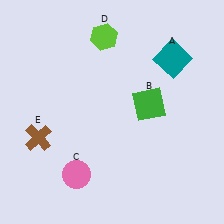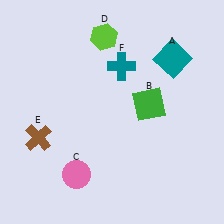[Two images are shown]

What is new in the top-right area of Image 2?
A teal cross (F) was added in the top-right area of Image 2.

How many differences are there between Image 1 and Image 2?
There is 1 difference between the two images.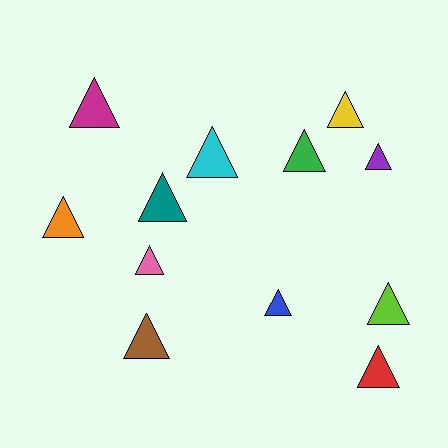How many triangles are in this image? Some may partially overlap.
There are 12 triangles.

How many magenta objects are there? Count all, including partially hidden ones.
There is 1 magenta object.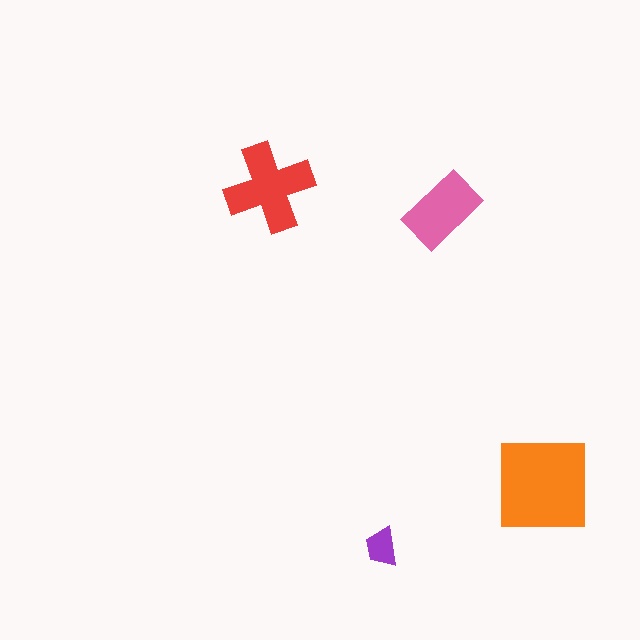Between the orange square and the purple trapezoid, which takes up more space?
The orange square.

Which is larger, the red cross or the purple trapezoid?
The red cross.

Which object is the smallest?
The purple trapezoid.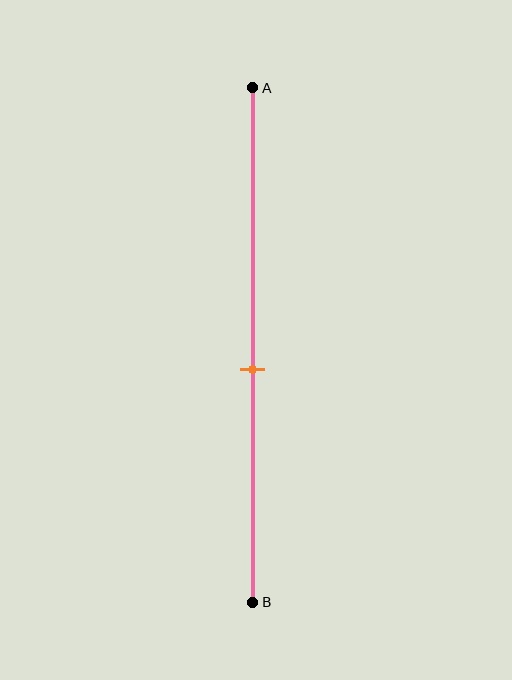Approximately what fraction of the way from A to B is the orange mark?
The orange mark is approximately 55% of the way from A to B.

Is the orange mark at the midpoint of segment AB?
No, the mark is at about 55% from A, not at the 50% midpoint.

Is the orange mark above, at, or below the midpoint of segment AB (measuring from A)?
The orange mark is below the midpoint of segment AB.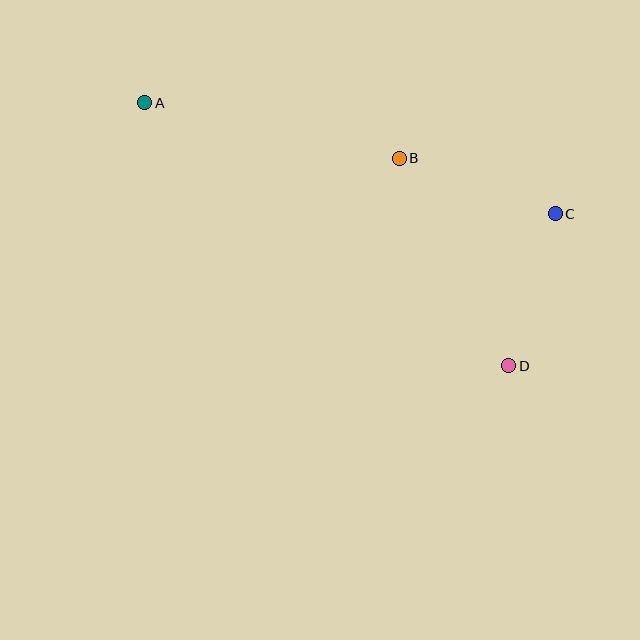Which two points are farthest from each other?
Points A and D are farthest from each other.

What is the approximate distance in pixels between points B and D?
The distance between B and D is approximately 235 pixels.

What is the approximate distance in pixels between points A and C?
The distance between A and C is approximately 426 pixels.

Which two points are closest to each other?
Points C and D are closest to each other.